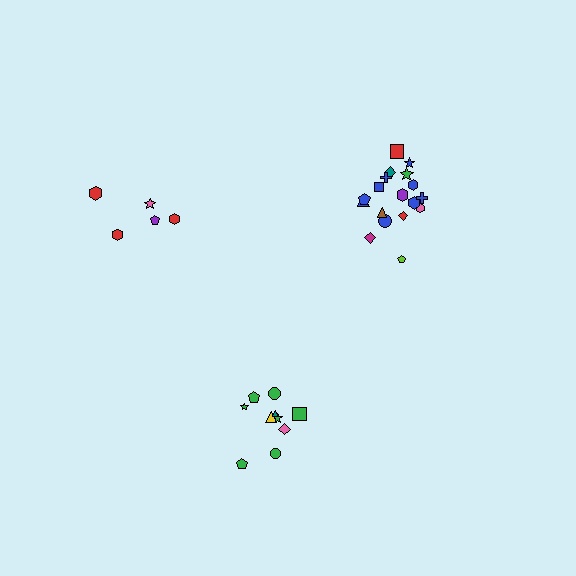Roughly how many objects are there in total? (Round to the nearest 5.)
Roughly 35 objects in total.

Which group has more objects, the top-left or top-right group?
The top-right group.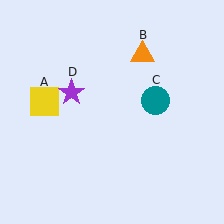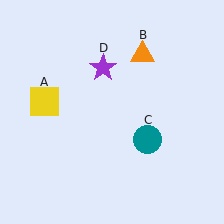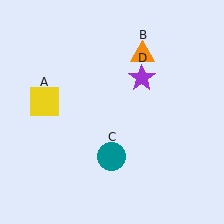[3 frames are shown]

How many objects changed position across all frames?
2 objects changed position: teal circle (object C), purple star (object D).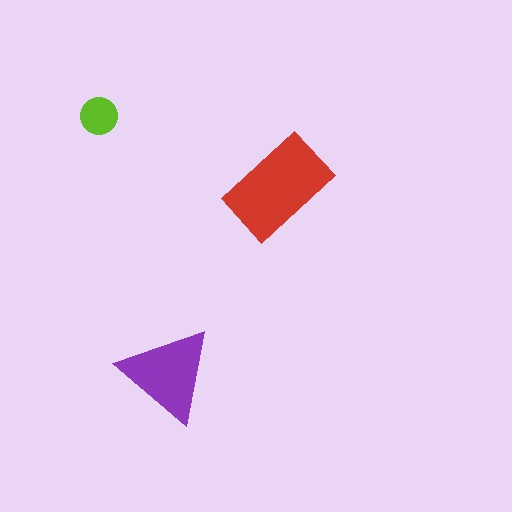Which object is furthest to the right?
The red rectangle is rightmost.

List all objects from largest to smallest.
The red rectangle, the purple triangle, the lime circle.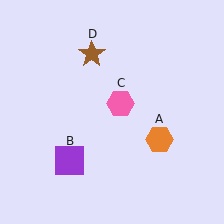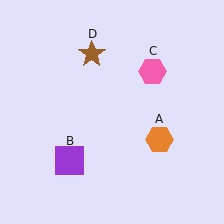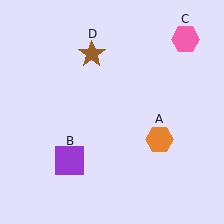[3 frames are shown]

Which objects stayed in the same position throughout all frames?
Orange hexagon (object A) and purple square (object B) and brown star (object D) remained stationary.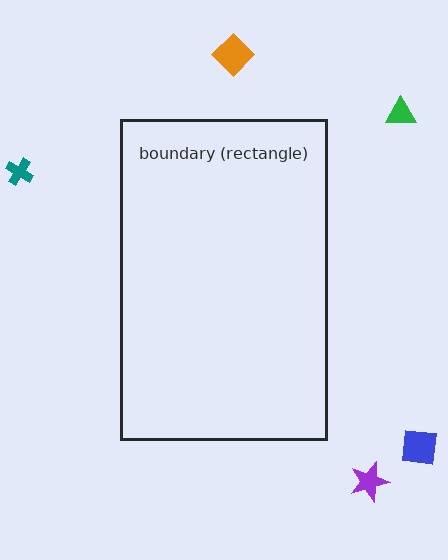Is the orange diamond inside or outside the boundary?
Outside.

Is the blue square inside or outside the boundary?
Outside.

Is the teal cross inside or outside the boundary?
Outside.